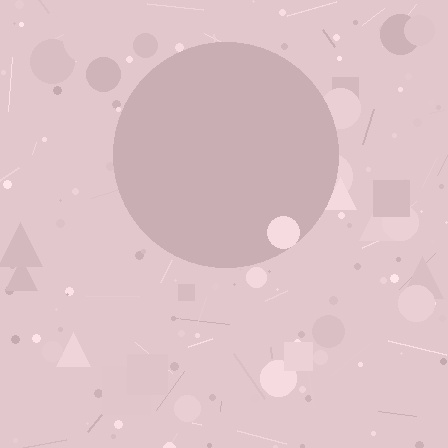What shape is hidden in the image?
A circle is hidden in the image.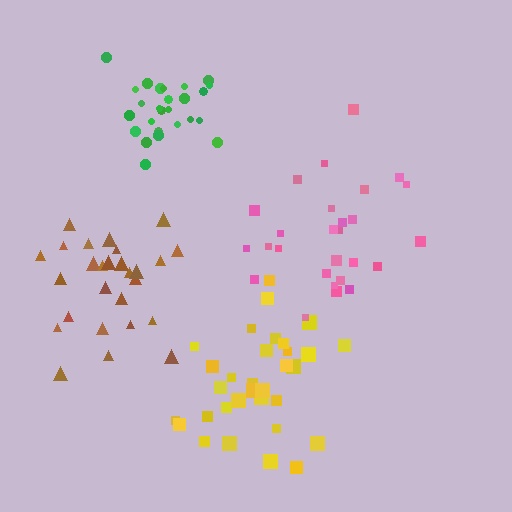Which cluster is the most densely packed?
Green.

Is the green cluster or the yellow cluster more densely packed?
Green.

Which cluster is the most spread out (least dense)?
Pink.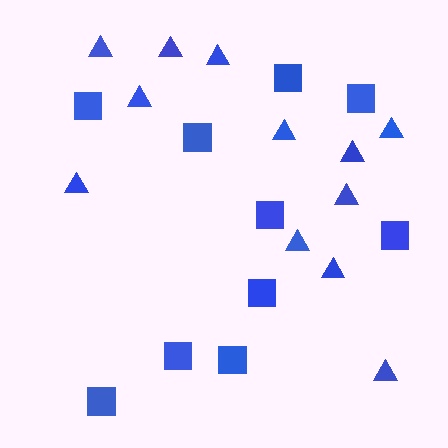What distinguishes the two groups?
There are 2 groups: one group of squares (10) and one group of triangles (12).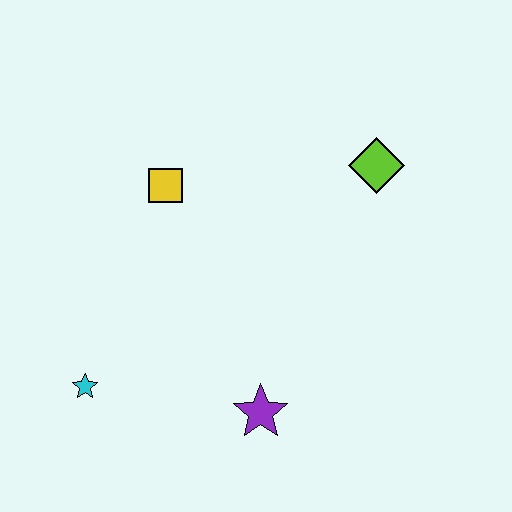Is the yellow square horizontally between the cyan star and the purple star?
Yes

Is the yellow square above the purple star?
Yes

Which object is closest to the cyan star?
The purple star is closest to the cyan star.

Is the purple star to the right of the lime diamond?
No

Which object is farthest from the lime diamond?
The cyan star is farthest from the lime diamond.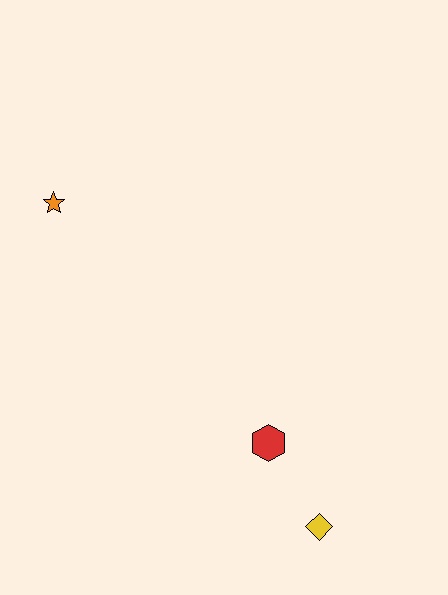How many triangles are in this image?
There are no triangles.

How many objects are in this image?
There are 3 objects.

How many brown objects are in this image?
There are no brown objects.